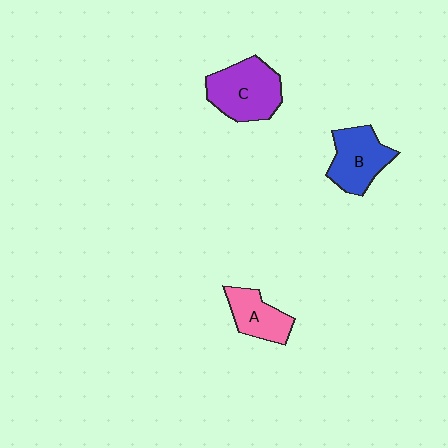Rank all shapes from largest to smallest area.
From largest to smallest: C (purple), B (blue), A (pink).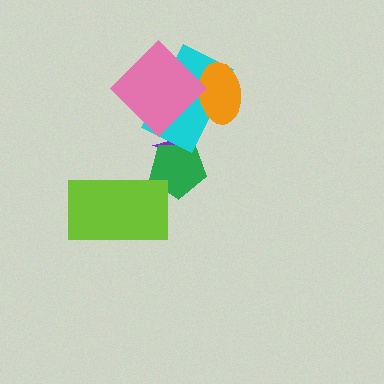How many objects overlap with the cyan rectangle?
3 objects overlap with the cyan rectangle.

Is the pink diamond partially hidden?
No, no other shape covers it.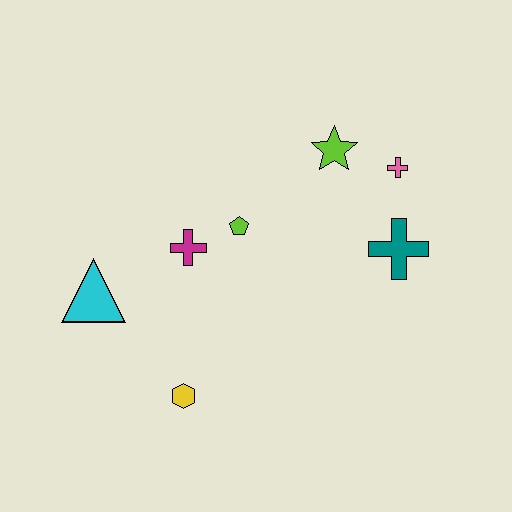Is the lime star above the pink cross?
Yes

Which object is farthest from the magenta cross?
The pink cross is farthest from the magenta cross.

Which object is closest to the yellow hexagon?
The cyan triangle is closest to the yellow hexagon.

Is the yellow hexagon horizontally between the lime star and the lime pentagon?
No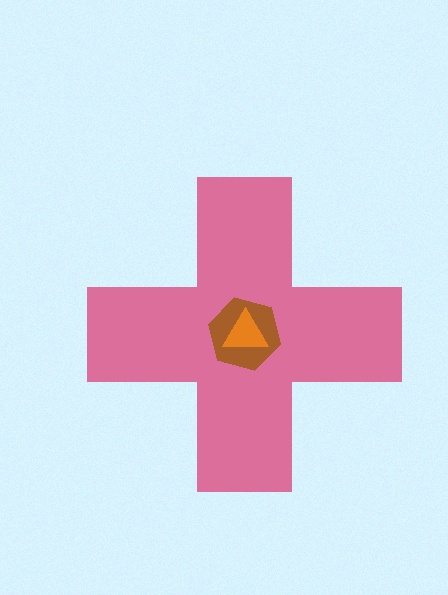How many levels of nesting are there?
3.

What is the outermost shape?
The pink cross.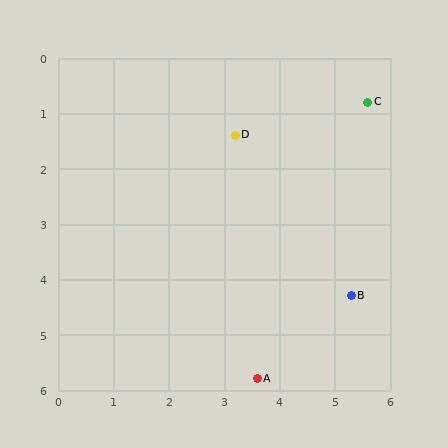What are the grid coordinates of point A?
Point A is at approximately (3.6, 5.8).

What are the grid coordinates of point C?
Point C is at approximately (5.6, 0.8).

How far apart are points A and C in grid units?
Points A and C are about 5.4 grid units apart.